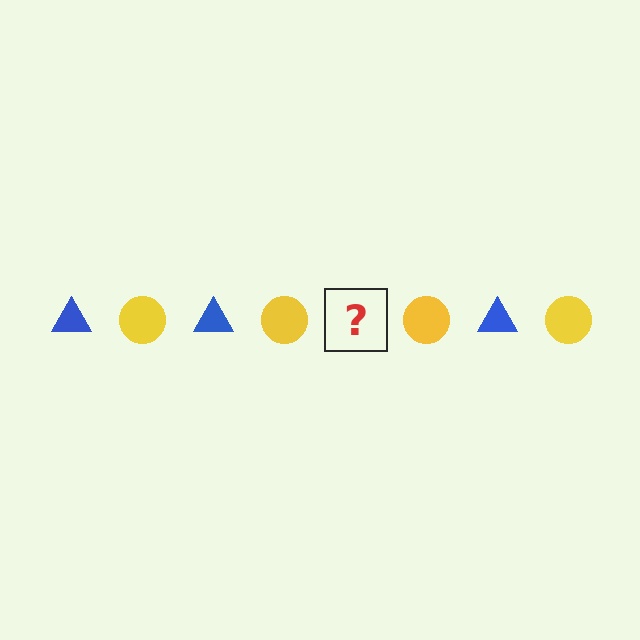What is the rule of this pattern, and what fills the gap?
The rule is that the pattern alternates between blue triangle and yellow circle. The gap should be filled with a blue triangle.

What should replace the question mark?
The question mark should be replaced with a blue triangle.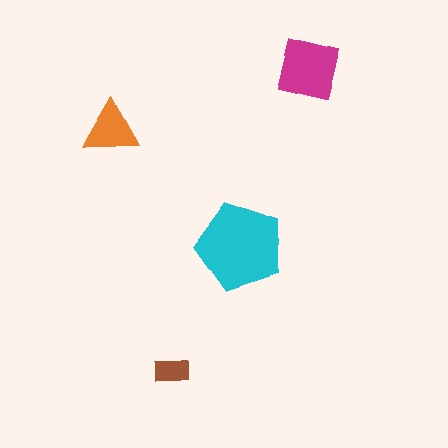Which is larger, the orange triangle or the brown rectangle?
The orange triangle.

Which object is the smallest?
The brown rectangle.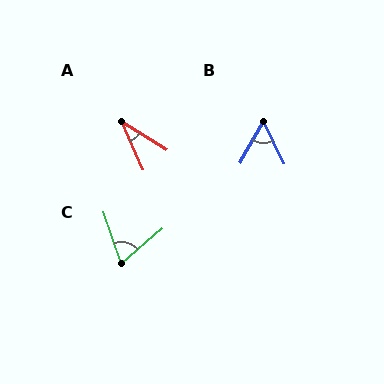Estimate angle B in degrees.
Approximately 56 degrees.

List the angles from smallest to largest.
A (34°), B (56°), C (68°).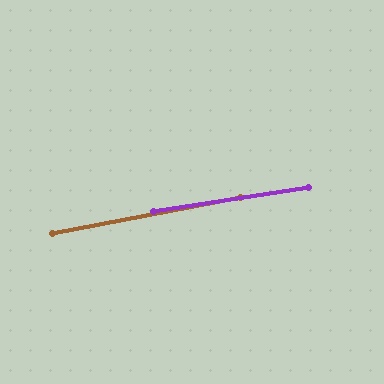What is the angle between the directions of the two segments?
Approximately 2 degrees.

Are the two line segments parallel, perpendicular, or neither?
Parallel — their directions differ by only 1.8°.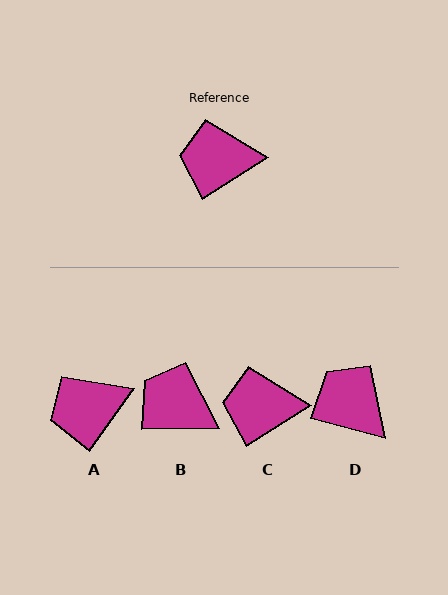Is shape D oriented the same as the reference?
No, it is off by about 47 degrees.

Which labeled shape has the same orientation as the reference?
C.